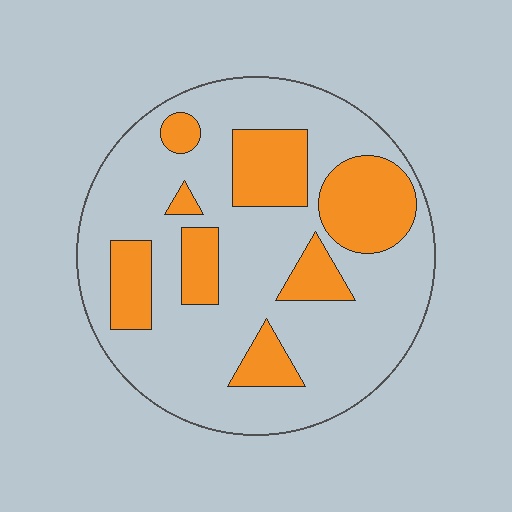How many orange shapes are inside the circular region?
8.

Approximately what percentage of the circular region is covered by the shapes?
Approximately 30%.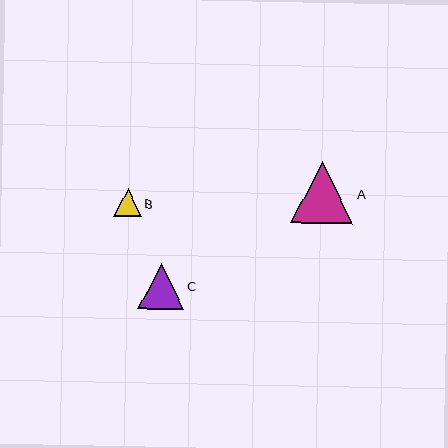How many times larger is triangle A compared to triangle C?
Triangle A is approximately 1.3 times the size of triangle C.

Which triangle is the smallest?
Triangle B is the smallest with a size of approximately 28 pixels.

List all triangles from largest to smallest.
From largest to smallest: A, C, B.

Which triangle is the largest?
Triangle A is the largest with a size of approximately 62 pixels.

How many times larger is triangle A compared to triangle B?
Triangle A is approximately 2.3 times the size of triangle B.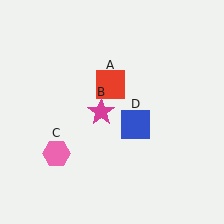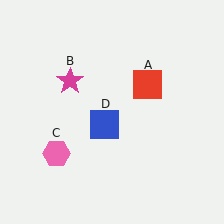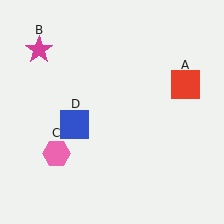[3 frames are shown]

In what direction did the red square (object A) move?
The red square (object A) moved right.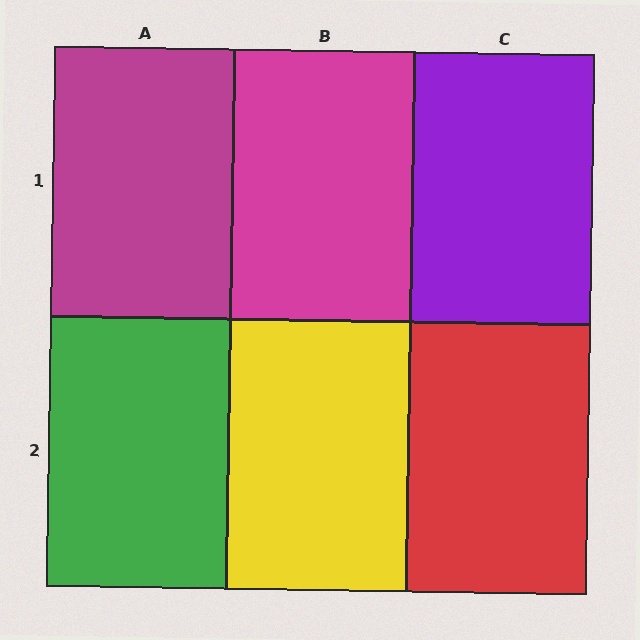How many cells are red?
1 cell is red.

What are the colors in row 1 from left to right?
Magenta, magenta, purple.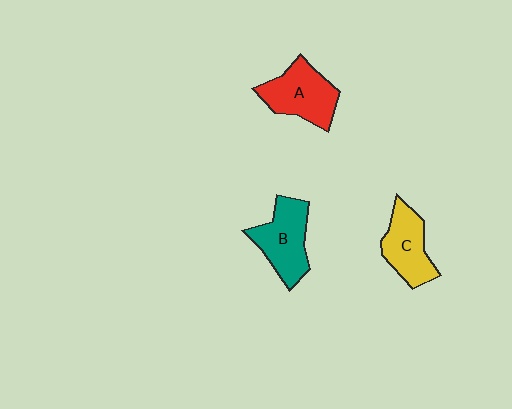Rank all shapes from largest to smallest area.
From largest to smallest: A (red), B (teal), C (yellow).